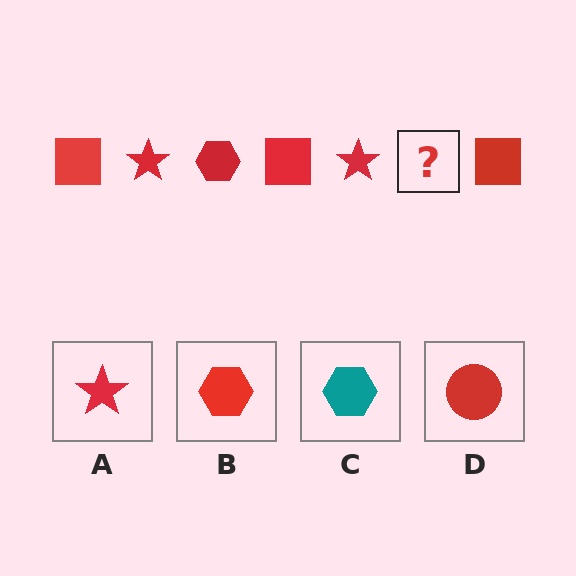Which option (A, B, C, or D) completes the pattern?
B.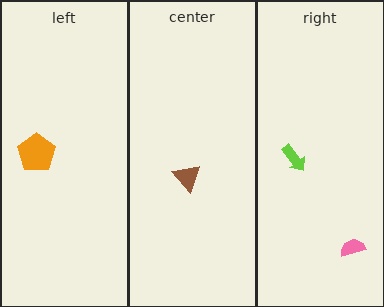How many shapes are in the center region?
1.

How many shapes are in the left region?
1.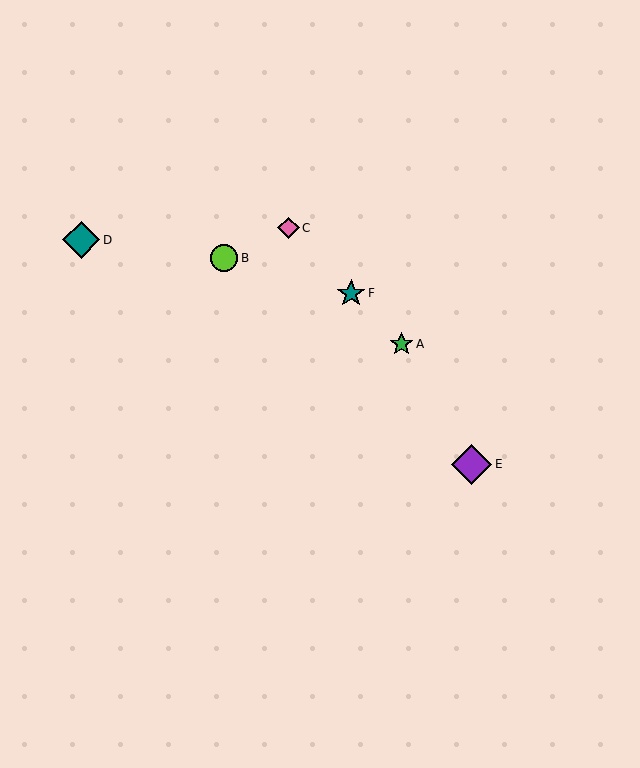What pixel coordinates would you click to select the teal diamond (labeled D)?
Click at (81, 240) to select the teal diamond D.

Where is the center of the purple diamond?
The center of the purple diamond is at (472, 464).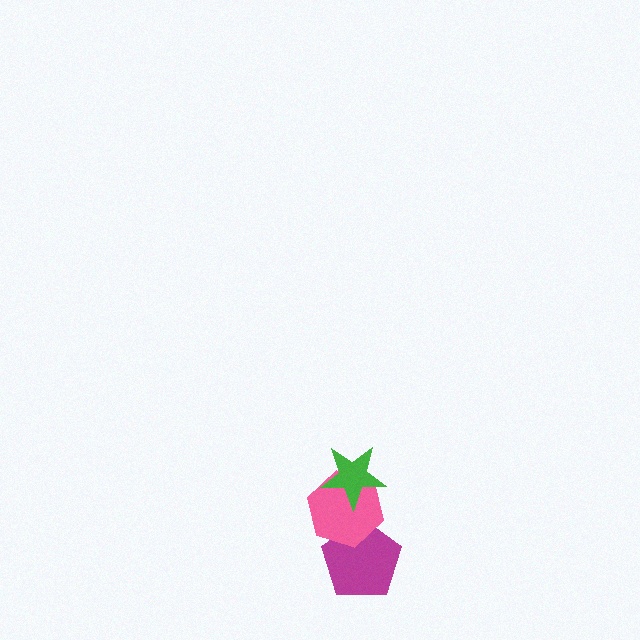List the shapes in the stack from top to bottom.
From top to bottom: the green star, the pink hexagon, the magenta pentagon.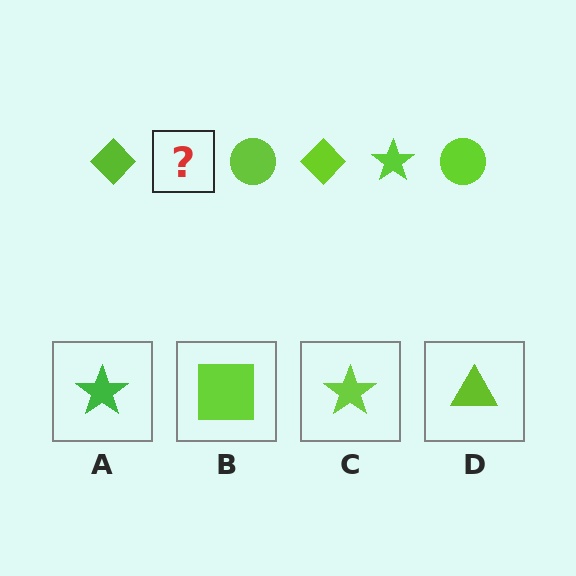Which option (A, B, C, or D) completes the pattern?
C.